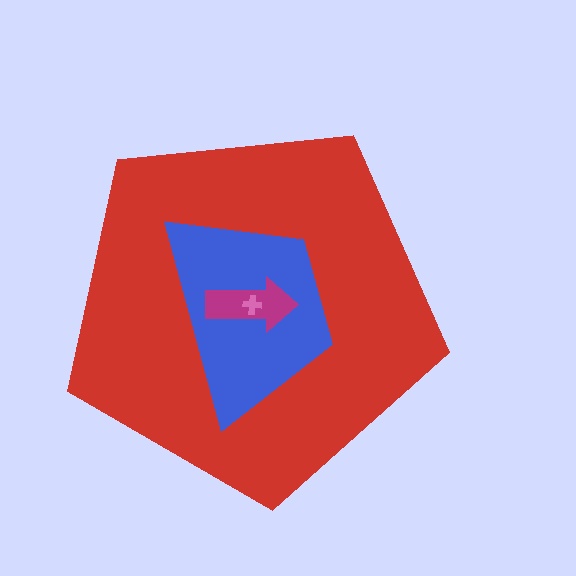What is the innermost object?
The pink cross.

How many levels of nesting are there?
4.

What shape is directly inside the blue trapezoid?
The magenta arrow.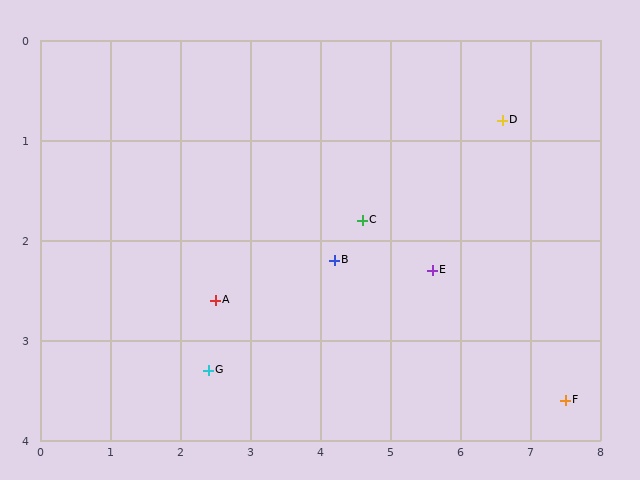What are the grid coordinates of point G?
Point G is at approximately (2.4, 3.3).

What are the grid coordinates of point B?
Point B is at approximately (4.2, 2.2).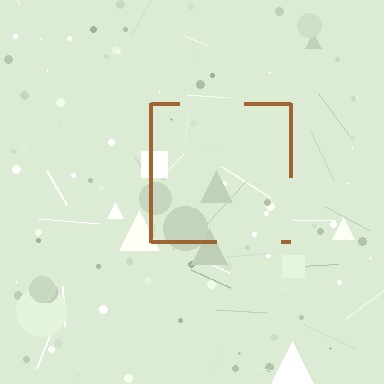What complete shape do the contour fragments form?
The contour fragments form a square.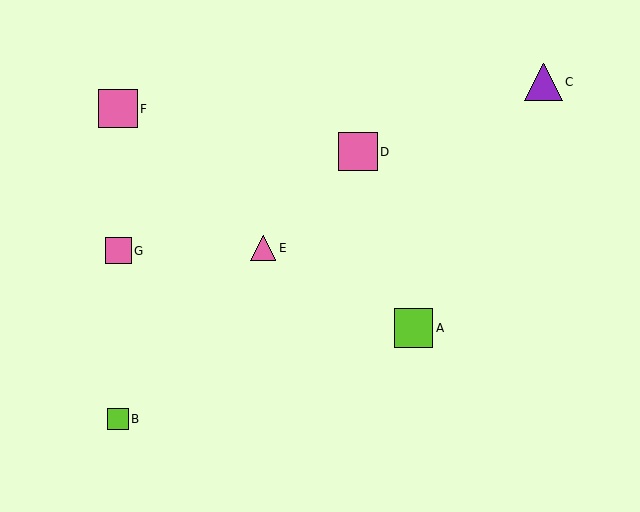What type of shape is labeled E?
Shape E is a pink triangle.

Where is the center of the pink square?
The center of the pink square is at (118, 109).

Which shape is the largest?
The lime square (labeled A) is the largest.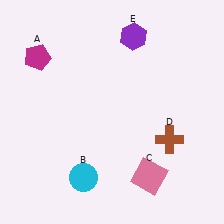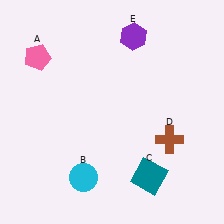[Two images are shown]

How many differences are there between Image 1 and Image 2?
There are 2 differences between the two images.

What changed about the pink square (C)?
In Image 1, C is pink. In Image 2, it changed to teal.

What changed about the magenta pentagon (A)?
In Image 1, A is magenta. In Image 2, it changed to pink.